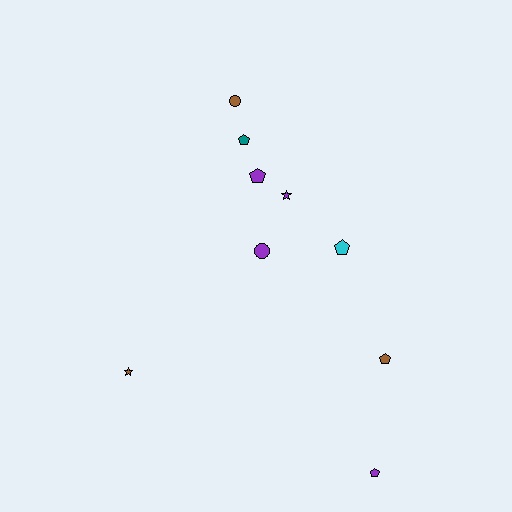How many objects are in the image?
There are 9 objects.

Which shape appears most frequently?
Pentagon, with 5 objects.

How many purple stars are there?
There is 1 purple star.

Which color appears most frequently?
Purple, with 4 objects.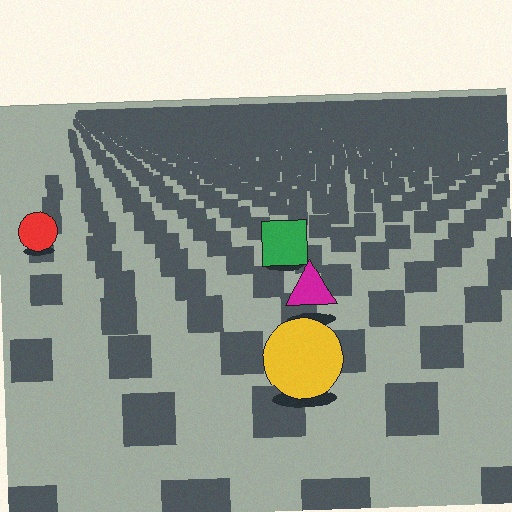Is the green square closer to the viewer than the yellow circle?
No. The yellow circle is closer — you can tell from the texture gradient: the ground texture is coarser near it.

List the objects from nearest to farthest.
From nearest to farthest: the yellow circle, the magenta triangle, the green square, the red circle.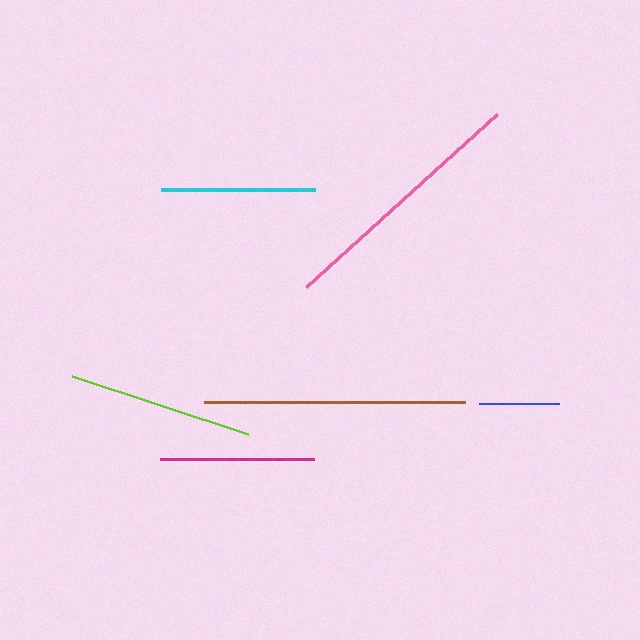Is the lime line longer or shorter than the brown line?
The brown line is longer than the lime line.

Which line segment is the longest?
The brown line is the longest at approximately 261 pixels.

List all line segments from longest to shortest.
From longest to shortest: brown, pink, lime, magenta, cyan, blue.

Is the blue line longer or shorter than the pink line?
The pink line is longer than the blue line.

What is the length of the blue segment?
The blue segment is approximately 80 pixels long.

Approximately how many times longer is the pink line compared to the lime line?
The pink line is approximately 1.4 times the length of the lime line.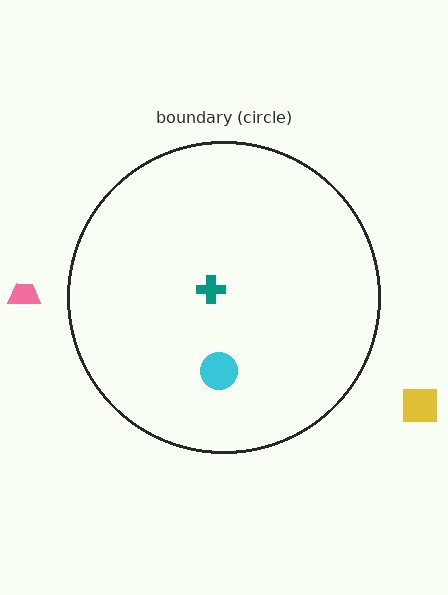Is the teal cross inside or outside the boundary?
Inside.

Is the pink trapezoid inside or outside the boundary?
Outside.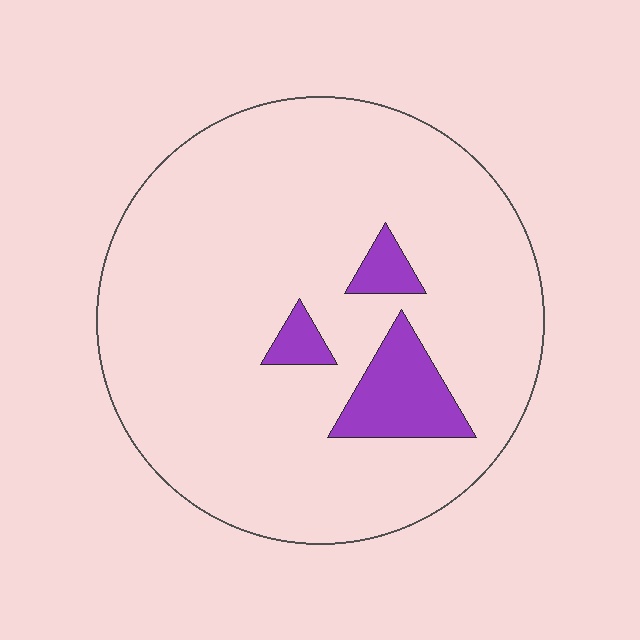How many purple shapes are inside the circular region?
3.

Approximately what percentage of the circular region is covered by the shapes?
Approximately 10%.